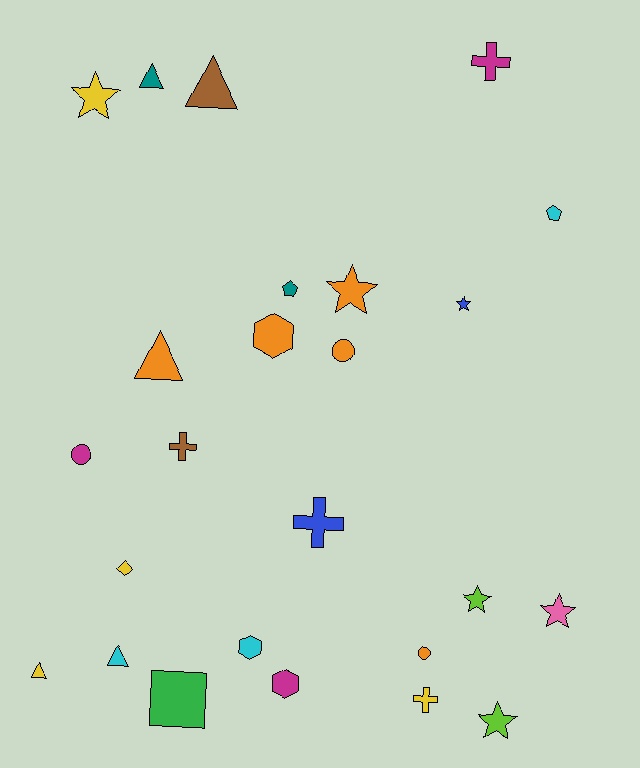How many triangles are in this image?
There are 5 triangles.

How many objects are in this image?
There are 25 objects.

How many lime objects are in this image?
There are 2 lime objects.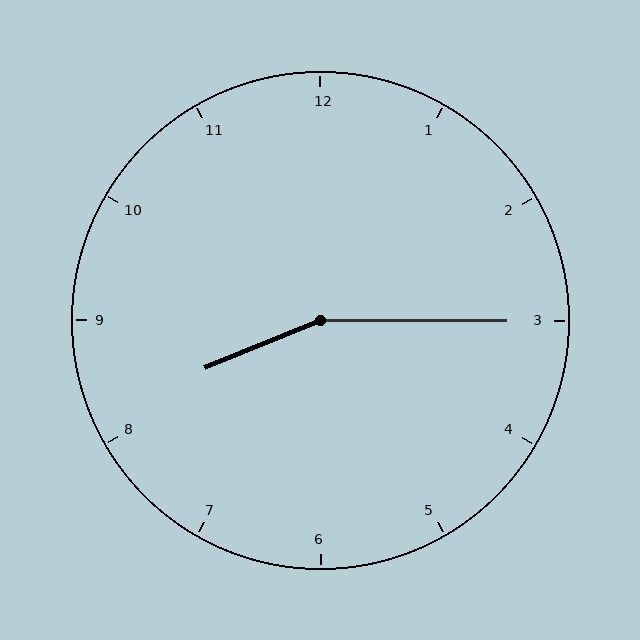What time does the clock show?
8:15.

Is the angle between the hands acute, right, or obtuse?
It is obtuse.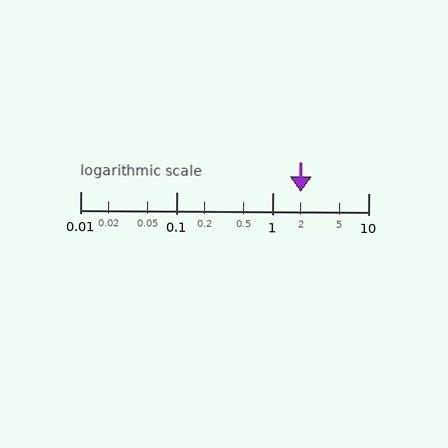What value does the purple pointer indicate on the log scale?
The pointer indicates approximately 2.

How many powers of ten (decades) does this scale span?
The scale spans 3 decades, from 0.01 to 10.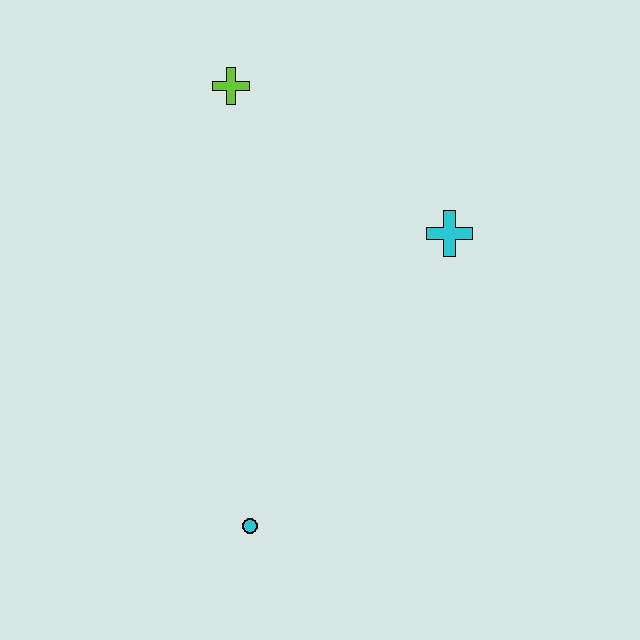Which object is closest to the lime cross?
The cyan cross is closest to the lime cross.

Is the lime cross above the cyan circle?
Yes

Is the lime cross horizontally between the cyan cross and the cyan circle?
No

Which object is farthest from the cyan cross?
The cyan circle is farthest from the cyan cross.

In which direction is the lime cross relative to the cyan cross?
The lime cross is to the left of the cyan cross.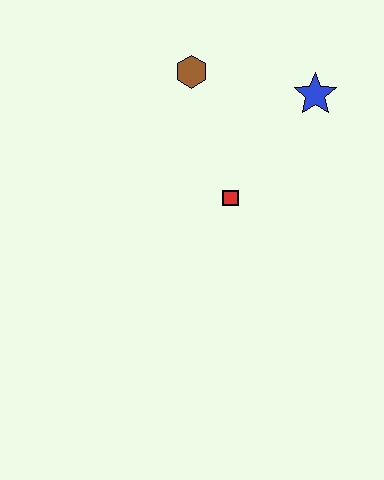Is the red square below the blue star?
Yes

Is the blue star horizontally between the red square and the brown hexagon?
No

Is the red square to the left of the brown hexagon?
No